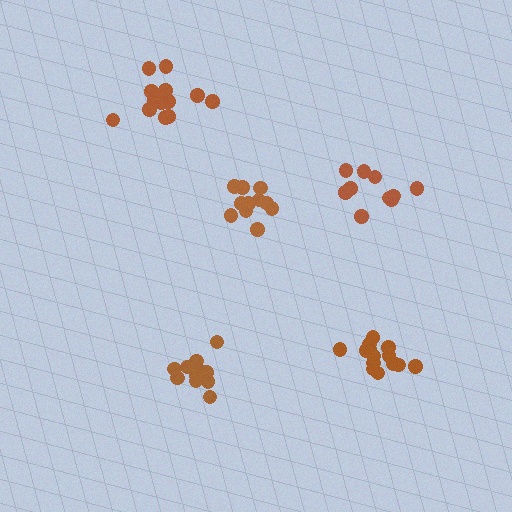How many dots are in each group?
Group 1: 16 dots, Group 2: 14 dots, Group 3: 15 dots, Group 4: 10 dots, Group 5: 11 dots (66 total).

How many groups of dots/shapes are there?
There are 5 groups.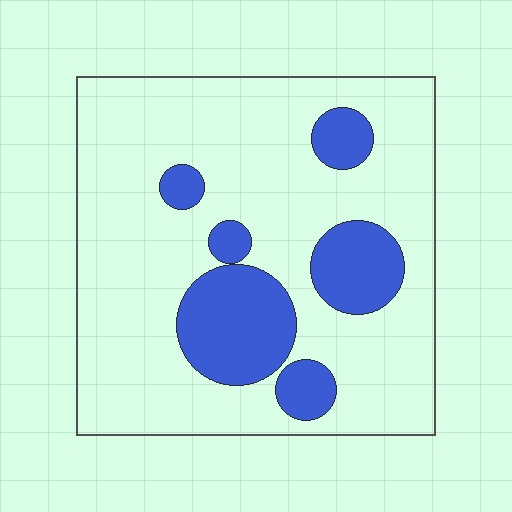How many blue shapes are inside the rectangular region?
6.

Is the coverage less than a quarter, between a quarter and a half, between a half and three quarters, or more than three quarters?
Less than a quarter.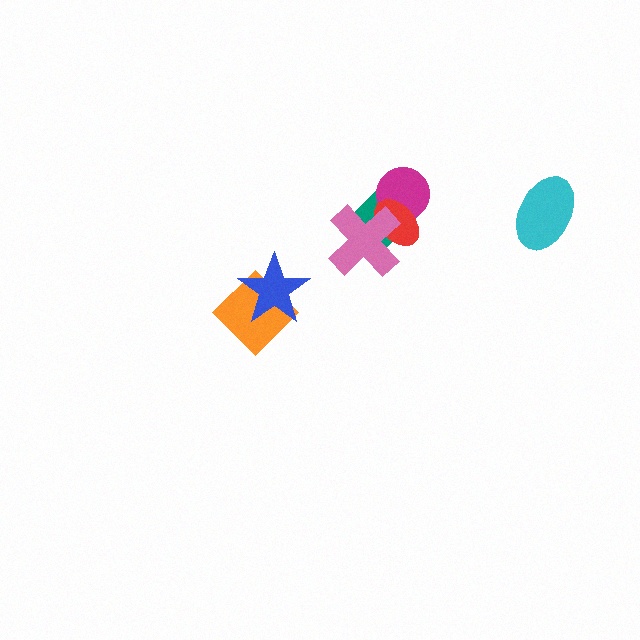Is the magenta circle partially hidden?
Yes, it is partially covered by another shape.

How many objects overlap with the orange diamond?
1 object overlaps with the orange diamond.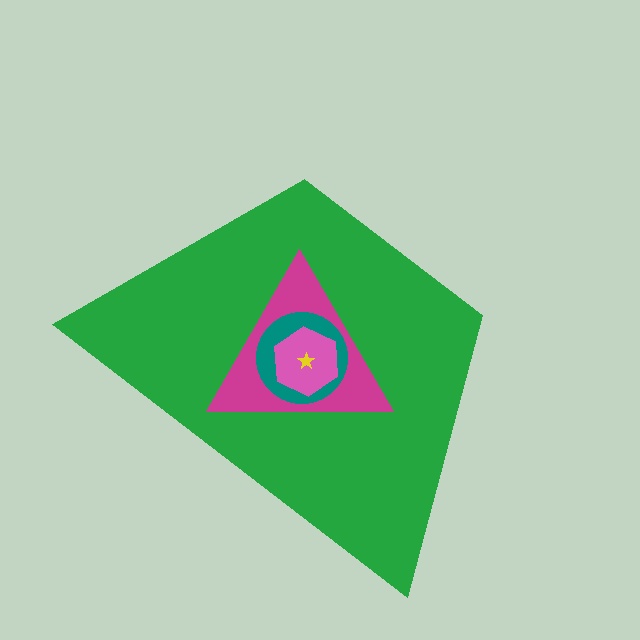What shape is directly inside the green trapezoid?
The magenta triangle.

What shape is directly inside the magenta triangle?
The teal circle.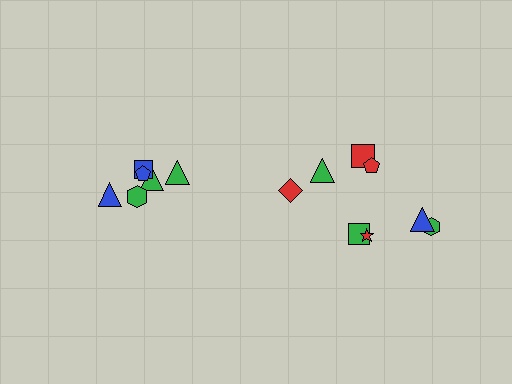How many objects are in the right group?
There are 8 objects.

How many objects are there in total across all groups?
There are 14 objects.